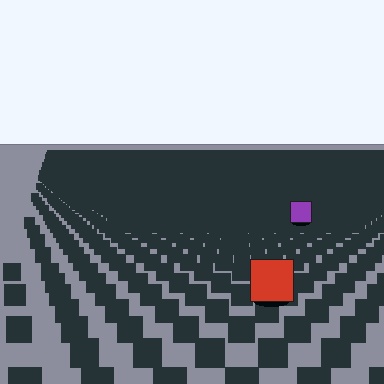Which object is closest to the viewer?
The red square is closest. The texture marks near it are larger and more spread out.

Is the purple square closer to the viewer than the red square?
No. The red square is closer — you can tell from the texture gradient: the ground texture is coarser near it.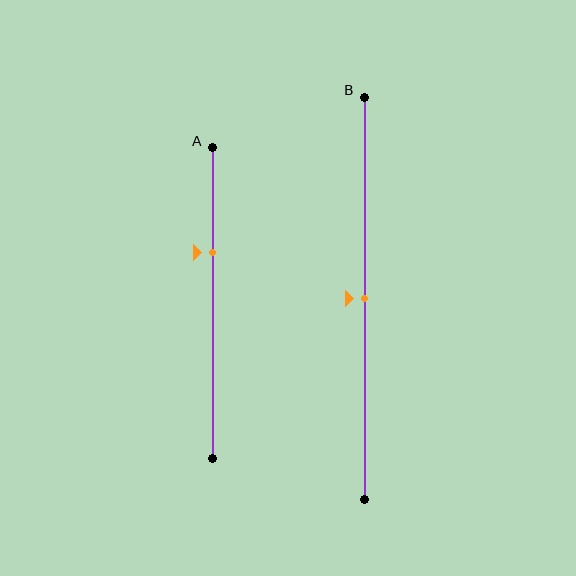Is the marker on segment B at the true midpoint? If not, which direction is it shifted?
Yes, the marker on segment B is at the true midpoint.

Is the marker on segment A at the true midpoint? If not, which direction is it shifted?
No, the marker on segment A is shifted upward by about 16% of the segment length.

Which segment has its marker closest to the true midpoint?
Segment B has its marker closest to the true midpoint.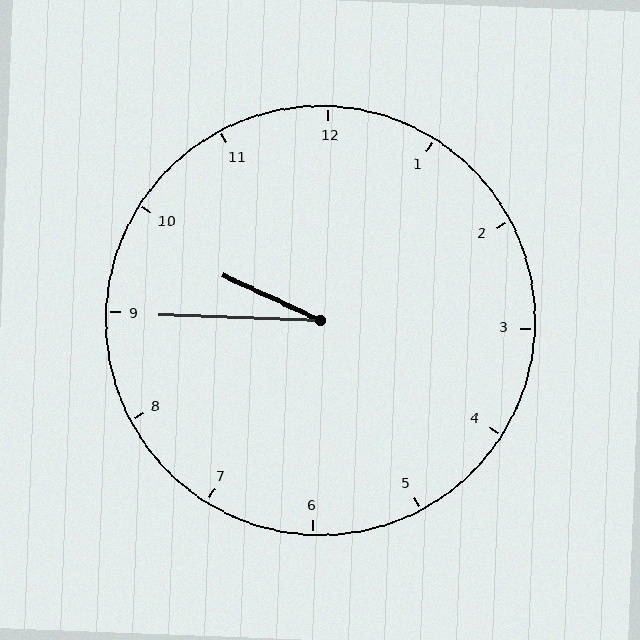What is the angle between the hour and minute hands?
Approximately 22 degrees.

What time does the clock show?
9:45.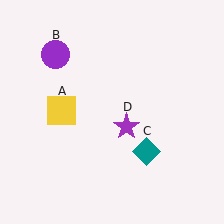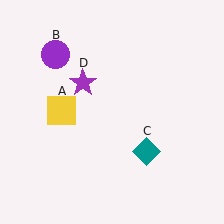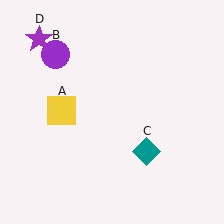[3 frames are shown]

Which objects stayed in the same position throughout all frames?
Yellow square (object A) and purple circle (object B) and teal diamond (object C) remained stationary.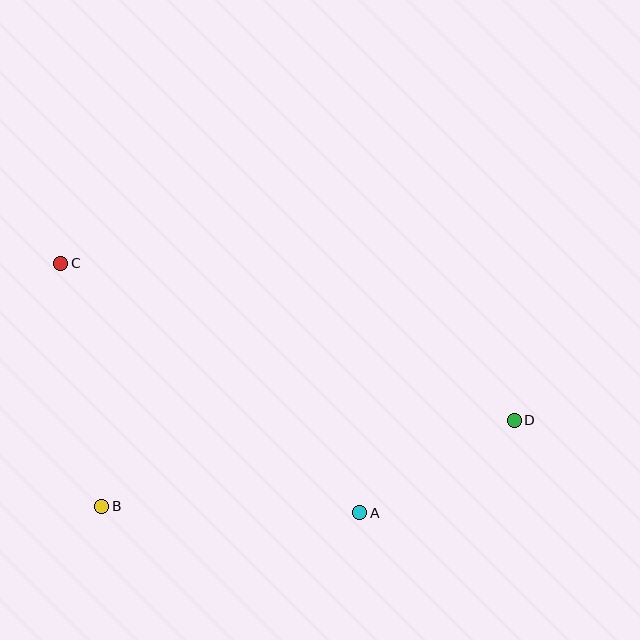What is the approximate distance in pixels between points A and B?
The distance between A and B is approximately 258 pixels.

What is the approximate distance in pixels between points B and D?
The distance between B and D is approximately 421 pixels.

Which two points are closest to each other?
Points A and D are closest to each other.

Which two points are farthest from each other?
Points C and D are farthest from each other.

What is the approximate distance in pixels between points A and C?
The distance between A and C is approximately 389 pixels.